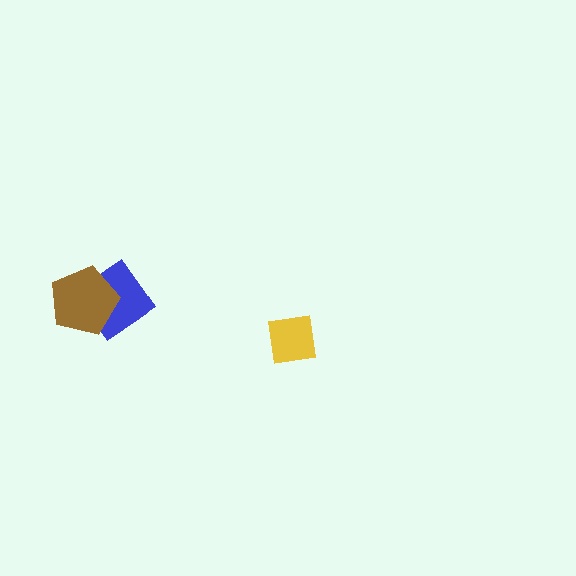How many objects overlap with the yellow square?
0 objects overlap with the yellow square.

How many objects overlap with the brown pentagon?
1 object overlaps with the brown pentagon.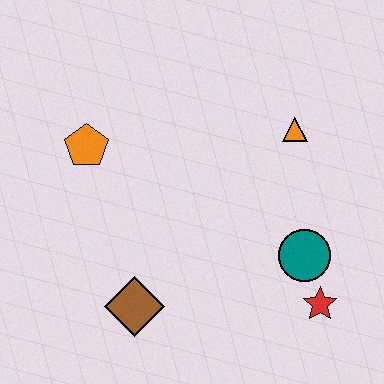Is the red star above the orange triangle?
No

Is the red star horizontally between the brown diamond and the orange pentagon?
No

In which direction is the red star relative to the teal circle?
The red star is below the teal circle.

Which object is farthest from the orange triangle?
The brown diamond is farthest from the orange triangle.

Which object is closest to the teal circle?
The red star is closest to the teal circle.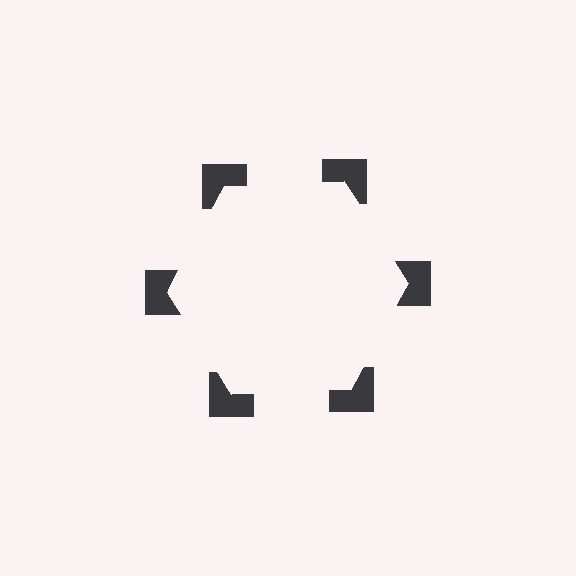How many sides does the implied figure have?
6 sides.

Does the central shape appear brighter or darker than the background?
It typically appears slightly brighter than the background, even though no actual brightness change is drawn.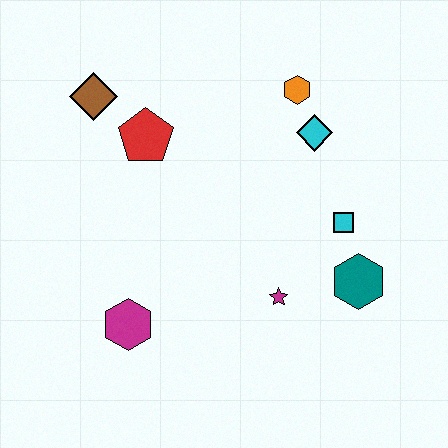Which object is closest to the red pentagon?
The brown diamond is closest to the red pentagon.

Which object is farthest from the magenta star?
The brown diamond is farthest from the magenta star.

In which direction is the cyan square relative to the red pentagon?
The cyan square is to the right of the red pentagon.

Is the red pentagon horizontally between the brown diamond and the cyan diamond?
Yes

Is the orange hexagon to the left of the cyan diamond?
Yes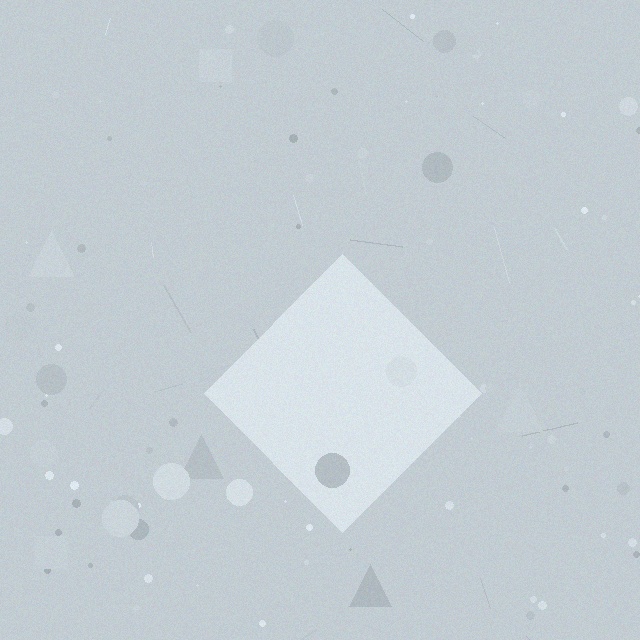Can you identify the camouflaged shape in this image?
The camouflaged shape is a diamond.